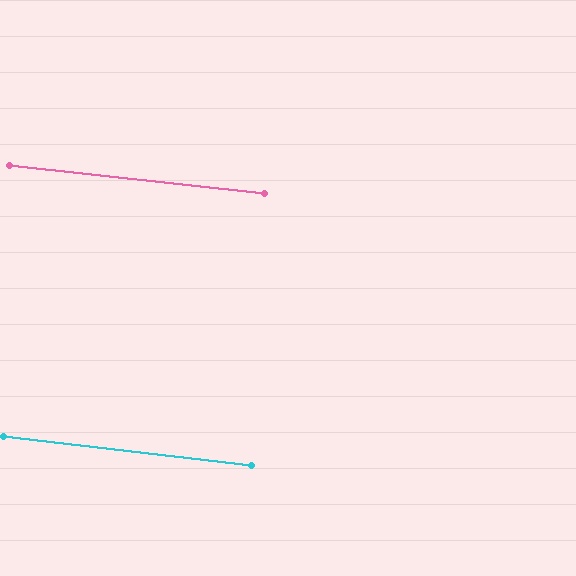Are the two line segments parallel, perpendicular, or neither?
Parallel — their directions differ by only 0.3°.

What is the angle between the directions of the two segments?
Approximately 0 degrees.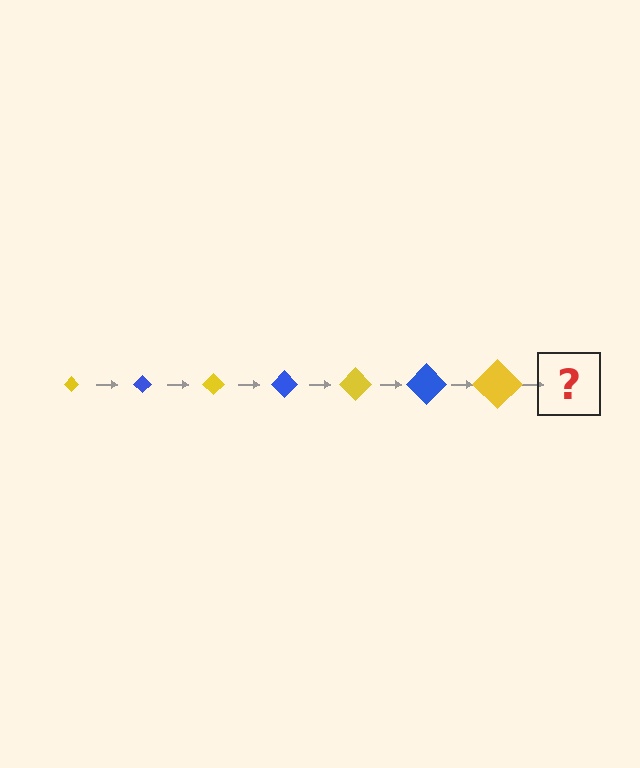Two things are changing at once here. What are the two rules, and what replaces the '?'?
The two rules are that the diamond grows larger each step and the color cycles through yellow and blue. The '?' should be a blue diamond, larger than the previous one.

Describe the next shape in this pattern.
It should be a blue diamond, larger than the previous one.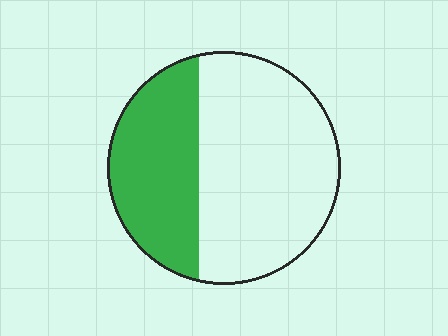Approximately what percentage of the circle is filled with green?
Approximately 35%.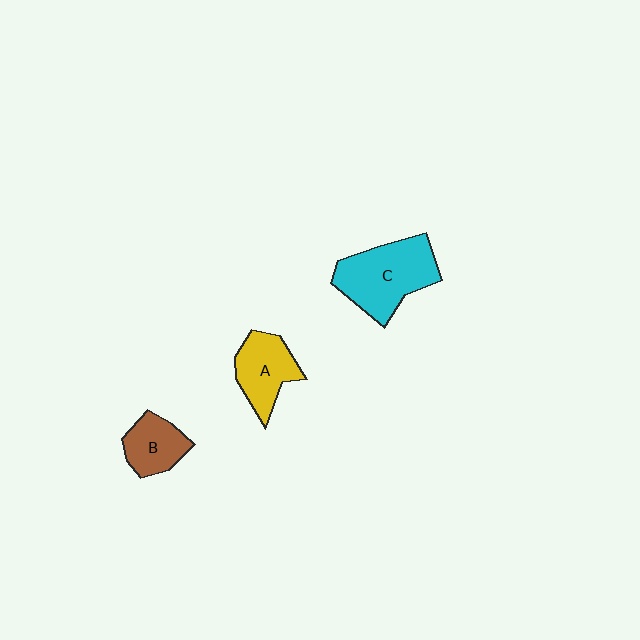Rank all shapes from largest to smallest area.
From largest to smallest: C (cyan), A (yellow), B (brown).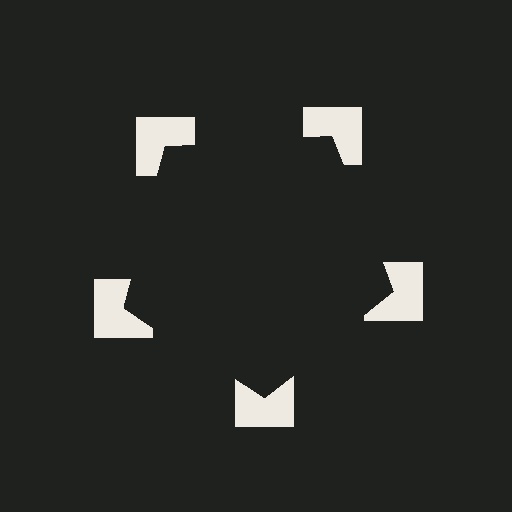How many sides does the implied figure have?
5 sides.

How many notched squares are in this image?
There are 5 — one at each vertex of the illusory pentagon.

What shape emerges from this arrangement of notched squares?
An illusory pentagon — its edges are inferred from the aligned wedge cuts in the notched squares, not physically drawn.